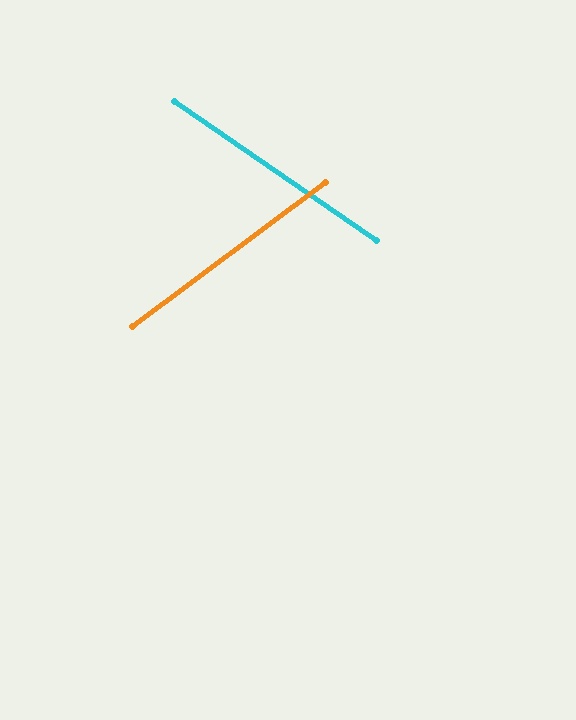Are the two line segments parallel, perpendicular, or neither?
Neither parallel nor perpendicular — they differ by about 71°.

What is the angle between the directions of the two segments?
Approximately 71 degrees.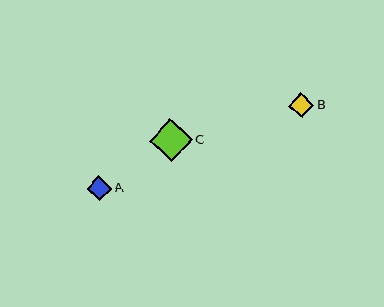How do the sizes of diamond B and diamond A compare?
Diamond B and diamond A are approximately the same size.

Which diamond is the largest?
Diamond C is the largest with a size of approximately 43 pixels.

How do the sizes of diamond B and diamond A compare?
Diamond B and diamond A are approximately the same size.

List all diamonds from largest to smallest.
From largest to smallest: C, B, A.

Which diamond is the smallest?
Diamond A is the smallest with a size of approximately 25 pixels.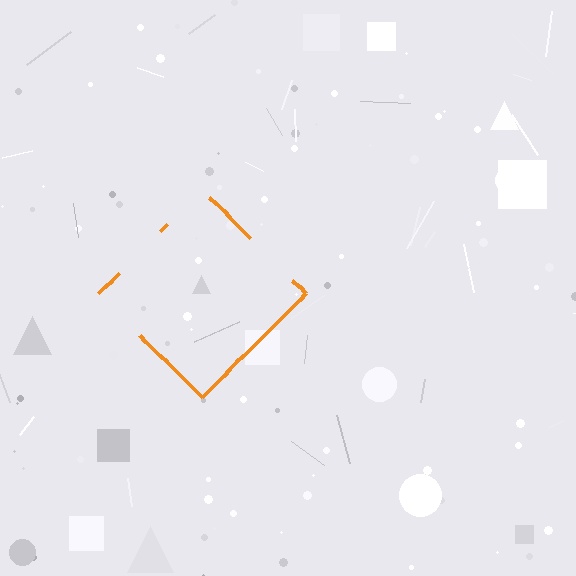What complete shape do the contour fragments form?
The contour fragments form a diamond.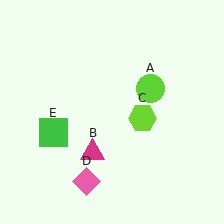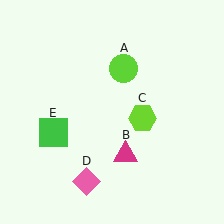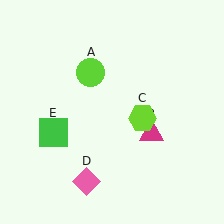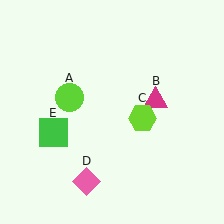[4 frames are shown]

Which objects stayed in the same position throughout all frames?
Lime hexagon (object C) and pink diamond (object D) and green square (object E) remained stationary.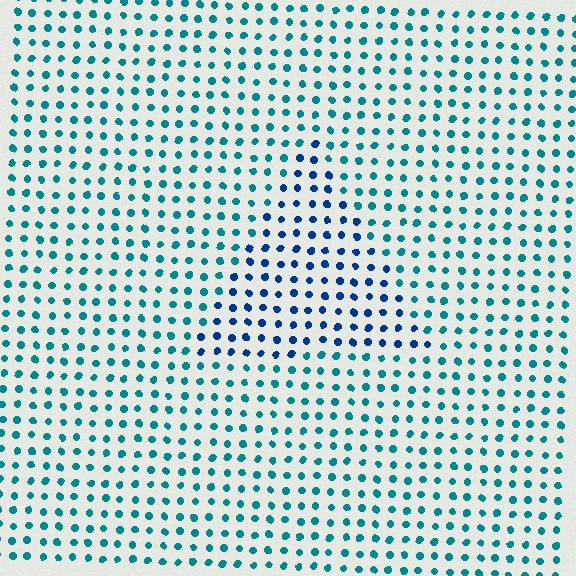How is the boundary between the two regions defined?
The boundary is defined purely by a slight shift in hue (about 35 degrees). Spacing, size, and orientation are identical on both sides.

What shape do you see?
I see a triangle.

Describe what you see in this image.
The image is filled with small teal elements in a uniform arrangement. A triangle-shaped region is visible where the elements are tinted to a slightly different hue, forming a subtle color boundary.